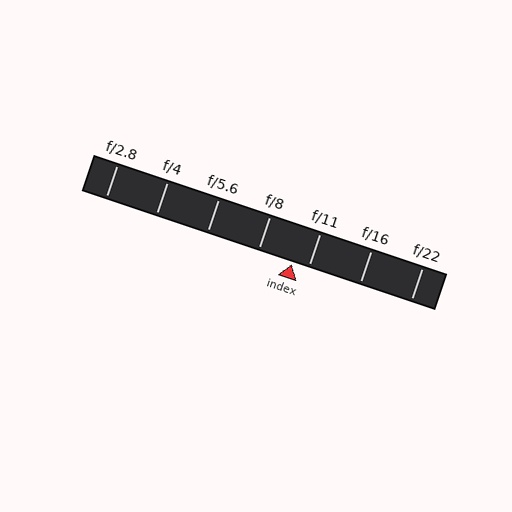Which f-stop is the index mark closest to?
The index mark is closest to f/11.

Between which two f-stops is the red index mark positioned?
The index mark is between f/8 and f/11.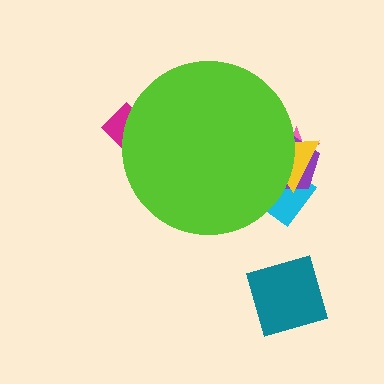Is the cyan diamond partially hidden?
Yes, the cyan diamond is partially hidden behind the lime circle.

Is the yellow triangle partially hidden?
Yes, the yellow triangle is partially hidden behind the lime circle.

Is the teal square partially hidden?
No, the teal square is fully visible.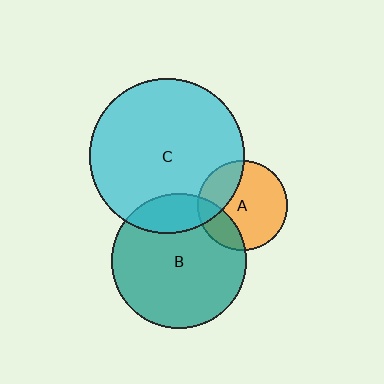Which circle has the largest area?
Circle C (cyan).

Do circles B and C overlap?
Yes.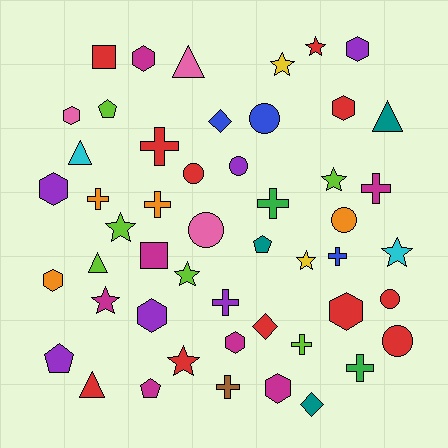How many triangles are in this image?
There are 5 triangles.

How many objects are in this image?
There are 50 objects.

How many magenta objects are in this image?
There are 7 magenta objects.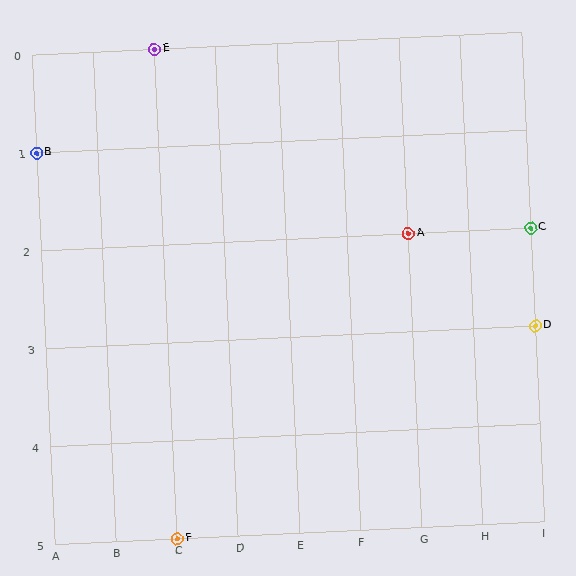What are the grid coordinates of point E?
Point E is at grid coordinates (C, 0).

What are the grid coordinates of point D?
Point D is at grid coordinates (I, 3).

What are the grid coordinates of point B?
Point B is at grid coordinates (A, 1).